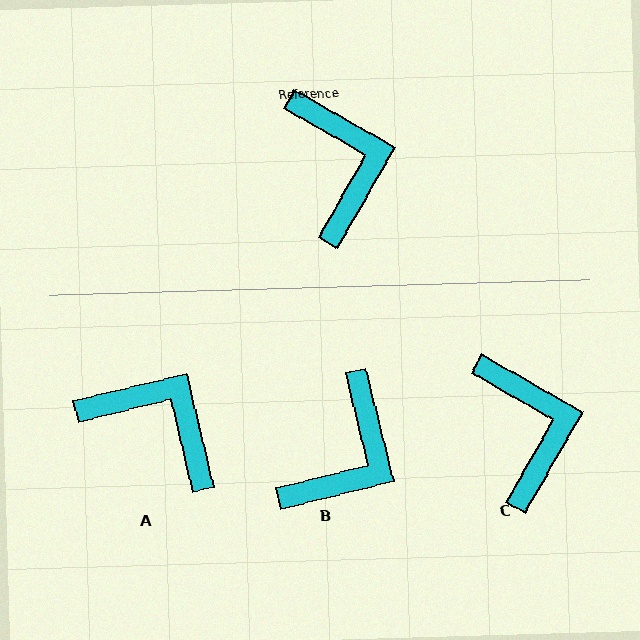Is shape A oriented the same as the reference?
No, it is off by about 43 degrees.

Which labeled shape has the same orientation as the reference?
C.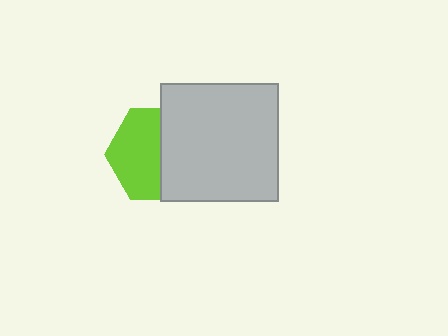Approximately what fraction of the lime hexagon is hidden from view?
Roughly 47% of the lime hexagon is hidden behind the light gray square.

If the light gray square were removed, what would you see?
You would see the complete lime hexagon.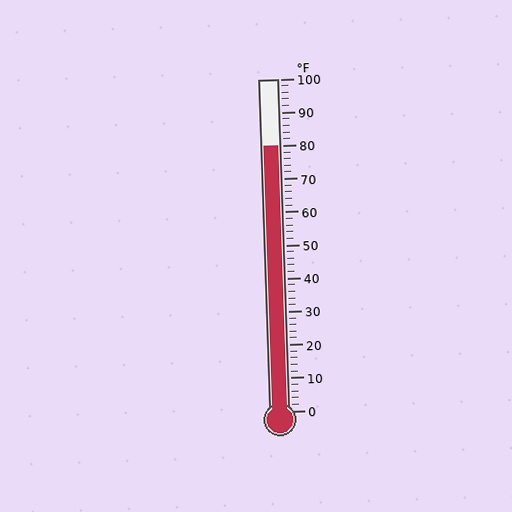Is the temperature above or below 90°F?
The temperature is below 90°F.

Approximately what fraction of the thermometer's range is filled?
The thermometer is filled to approximately 80% of its range.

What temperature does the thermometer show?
The thermometer shows approximately 80°F.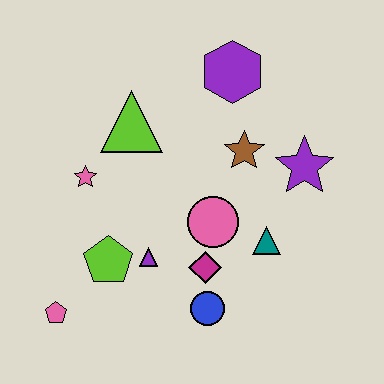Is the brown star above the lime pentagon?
Yes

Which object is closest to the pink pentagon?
The lime pentagon is closest to the pink pentagon.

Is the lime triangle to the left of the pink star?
No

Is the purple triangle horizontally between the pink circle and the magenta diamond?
No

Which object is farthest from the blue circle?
The purple hexagon is farthest from the blue circle.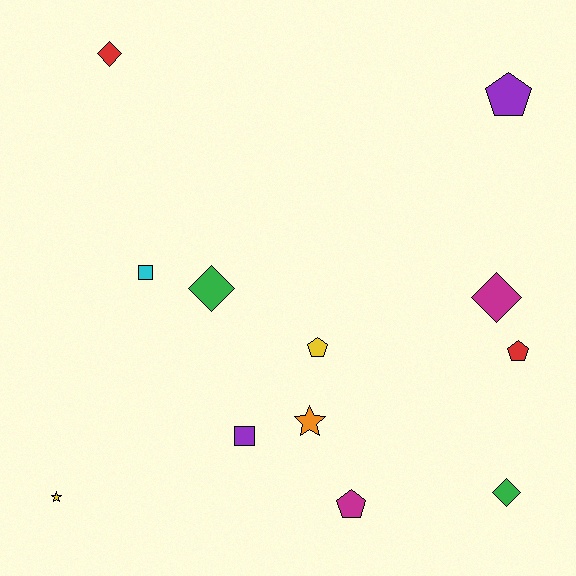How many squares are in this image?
There are 2 squares.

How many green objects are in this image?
There are 2 green objects.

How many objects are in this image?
There are 12 objects.